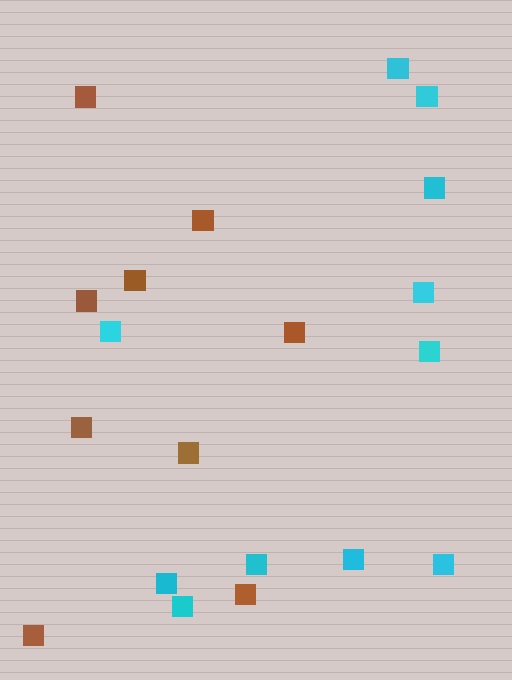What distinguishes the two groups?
There are 2 groups: one group of cyan squares (11) and one group of brown squares (9).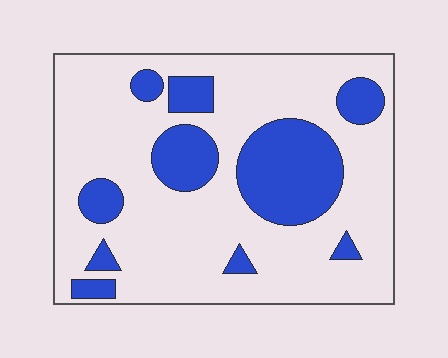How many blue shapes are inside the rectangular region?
10.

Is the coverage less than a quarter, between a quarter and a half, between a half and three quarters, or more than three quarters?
Less than a quarter.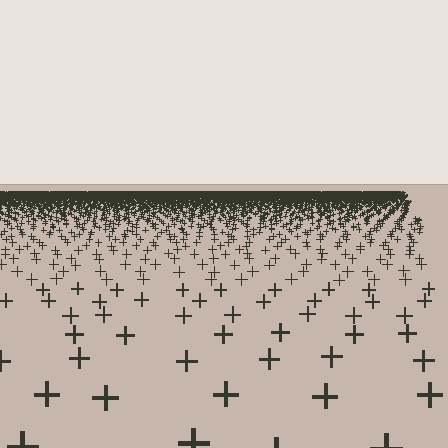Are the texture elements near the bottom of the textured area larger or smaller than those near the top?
Larger. Near the bottom, elements are closer to the viewer and appear at a bigger on-screen size.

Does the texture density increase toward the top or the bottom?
Density increases toward the top.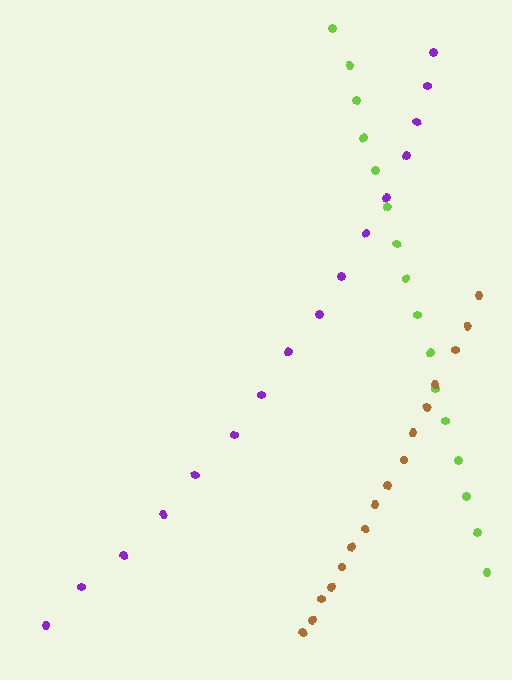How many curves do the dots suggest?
There are 3 distinct paths.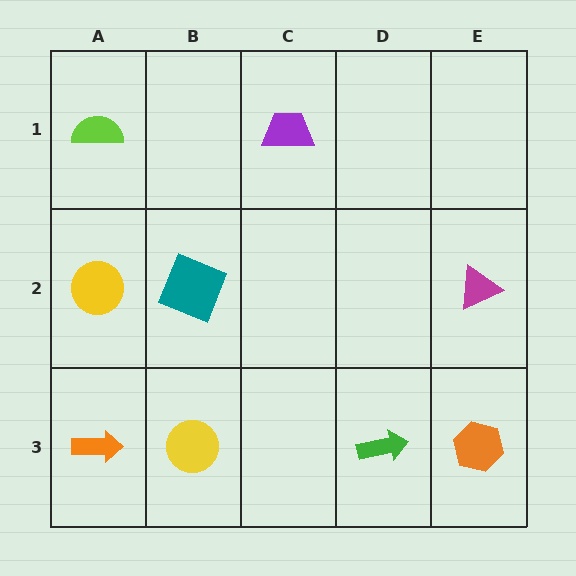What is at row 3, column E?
An orange hexagon.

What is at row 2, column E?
A magenta triangle.